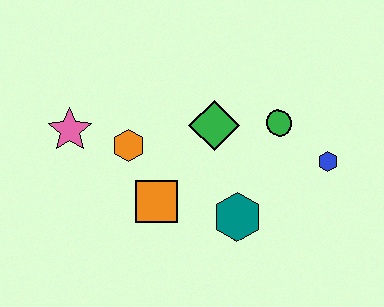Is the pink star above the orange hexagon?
Yes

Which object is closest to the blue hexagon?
The green circle is closest to the blue hexagon.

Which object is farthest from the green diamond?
The pink star is farthest from the green diamond.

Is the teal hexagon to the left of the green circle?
Yes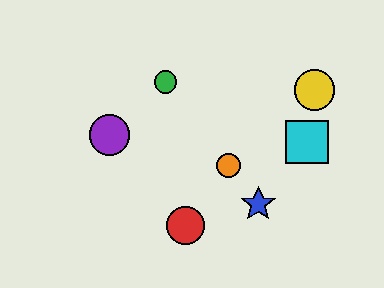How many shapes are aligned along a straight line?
3 shapes (the blue star, the green circle, the orange circle) are aligned along a straight line.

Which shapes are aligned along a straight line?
The blue star, the green circle, the orange circle are aligned along a straight line.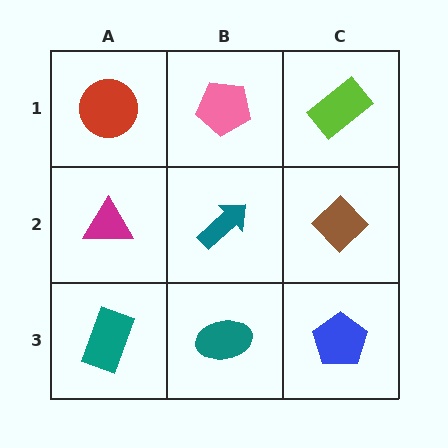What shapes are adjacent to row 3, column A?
A magenta triangle (row 2, column A), a teal ellipse (row 3, column B).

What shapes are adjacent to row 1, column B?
A teal arrow (row 2, column B), a red circle (row 1, column A), a lime rectangle (row 1, column C).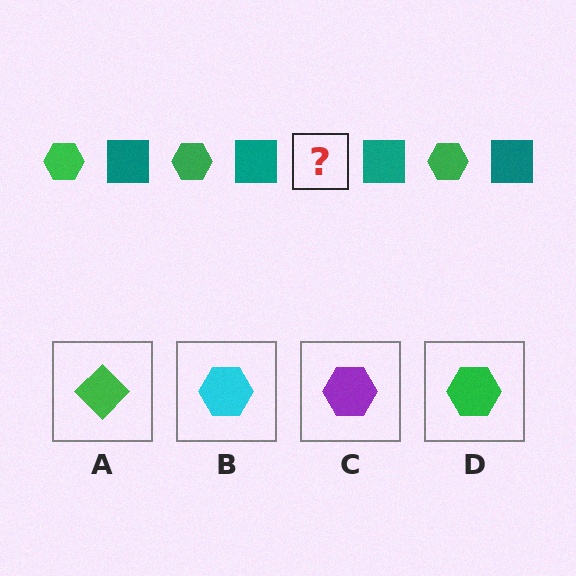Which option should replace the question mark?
Option D.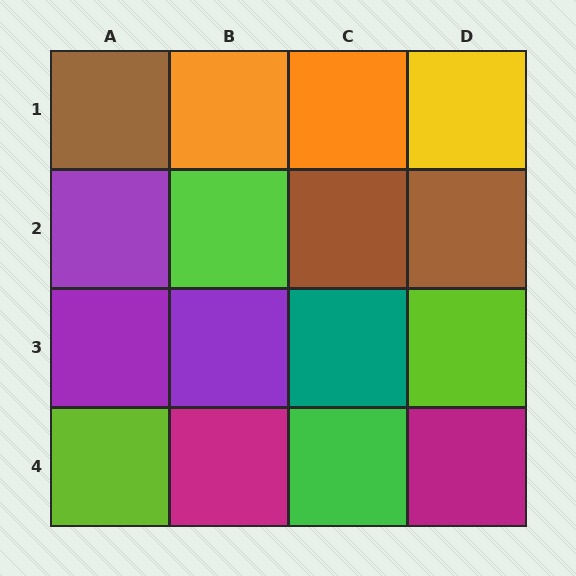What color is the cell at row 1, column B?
Orange.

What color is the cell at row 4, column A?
Lime.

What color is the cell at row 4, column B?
Magenta.